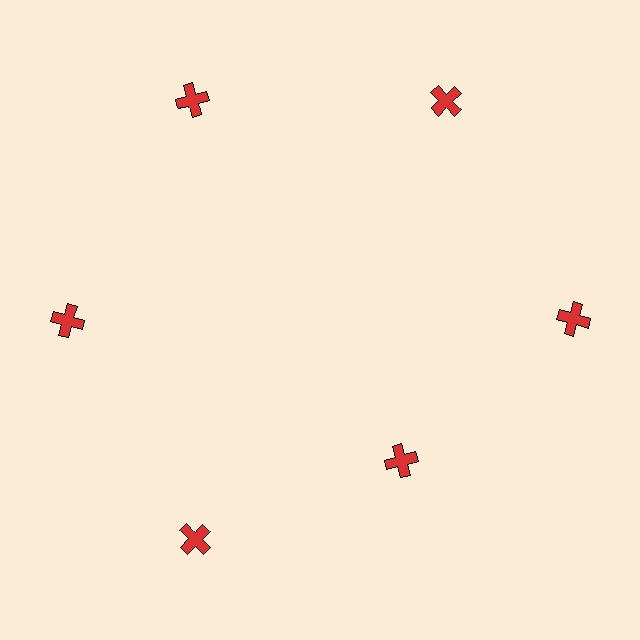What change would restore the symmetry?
The symmetry would be restored by moving it outward, back onto the ring so that all 6 crosses sit at equal angles and equal distance from the center.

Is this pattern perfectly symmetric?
No. The 6 red crosses are arranged in a ring, but one element near the 5 o'clock position is pulled inward toward the center, breaking the 6-fold rotational symmetry.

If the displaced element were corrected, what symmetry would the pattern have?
It would have 6-fold rotational symmetry — the pattern would map onto itself every 60 degrees.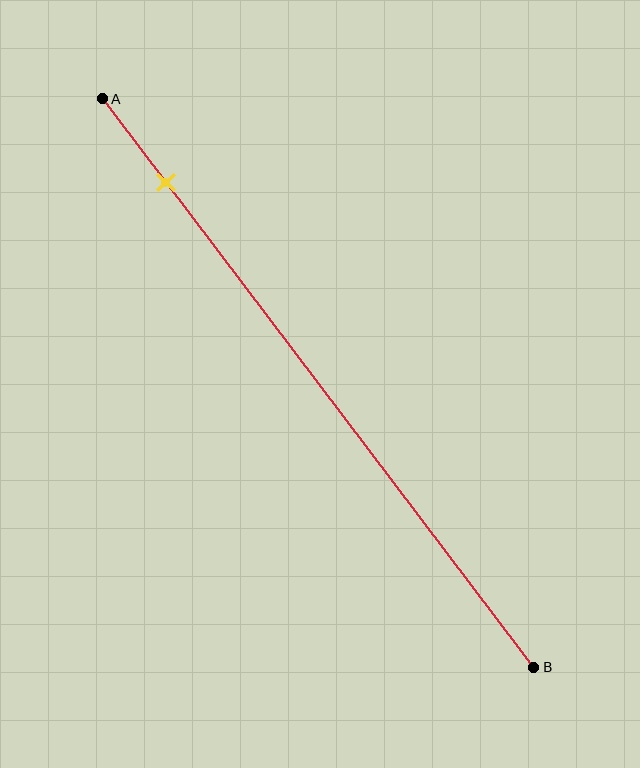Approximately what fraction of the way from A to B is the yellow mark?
The yellow mark is approximately 15% of the way from A to B.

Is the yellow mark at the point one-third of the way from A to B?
No, the mark is at about 15% from A, not at the 33% one-third point.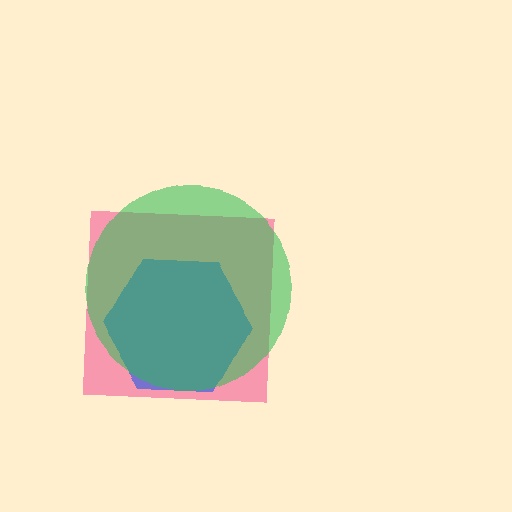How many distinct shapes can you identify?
There are 3 distinct shapes: a pink square, a blue hexagon, a green circle.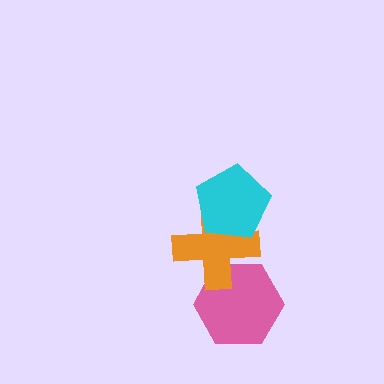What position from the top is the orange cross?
The orange cross is 2nd from the top.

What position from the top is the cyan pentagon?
The cyan pentagon is 1st from the top.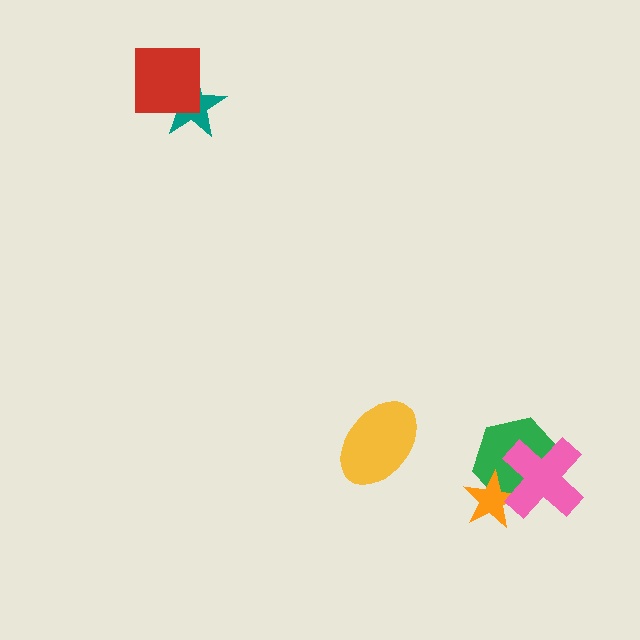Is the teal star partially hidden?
Yes, it is partially covered by another shape.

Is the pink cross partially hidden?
No, no other shape covers it.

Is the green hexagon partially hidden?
Yes, it is partially covered by another shape.